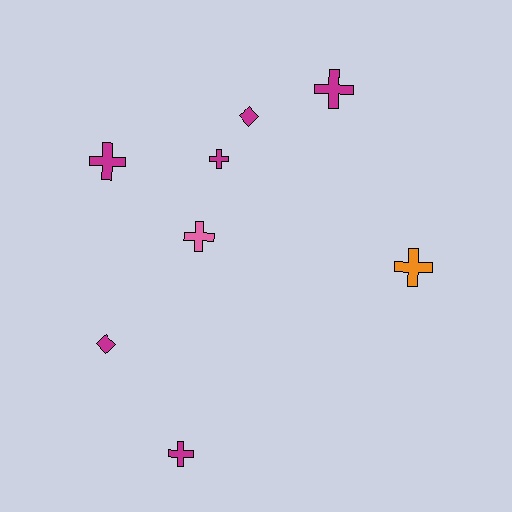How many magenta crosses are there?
There are 4 magenta crosses.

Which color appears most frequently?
Magenta, with 6 objects.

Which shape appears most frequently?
Cross, with 6 objects.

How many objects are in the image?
There are 8 objects.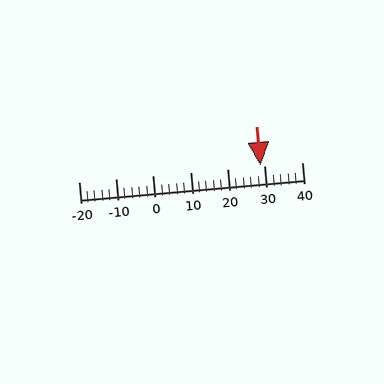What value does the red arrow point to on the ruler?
The red arrow points to approximately 29.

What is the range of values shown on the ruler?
The ruler shows values from -20 to 40.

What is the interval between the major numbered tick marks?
The major tick marks are spaced 10 units apart.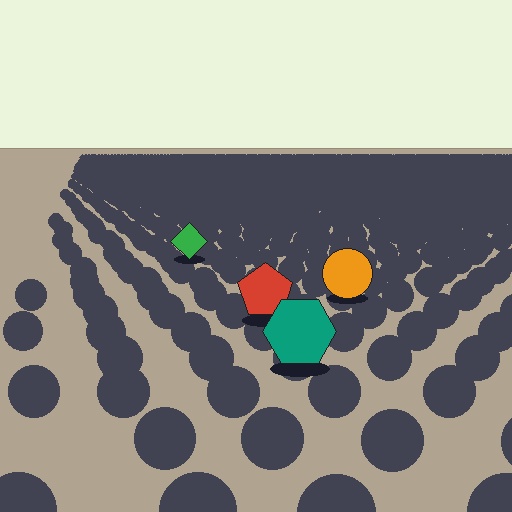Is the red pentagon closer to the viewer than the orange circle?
Yes. The red pentagon is closer — you can tell from the texture gradient: the ground texture is coarser near it.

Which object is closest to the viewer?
The teal hexagon is closest. The texture marks near it are larger and more spread out.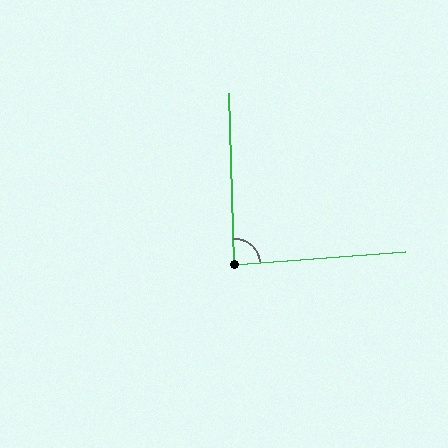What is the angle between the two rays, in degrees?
Approximately 87 degrees.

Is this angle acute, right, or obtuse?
It is approximately a right angle.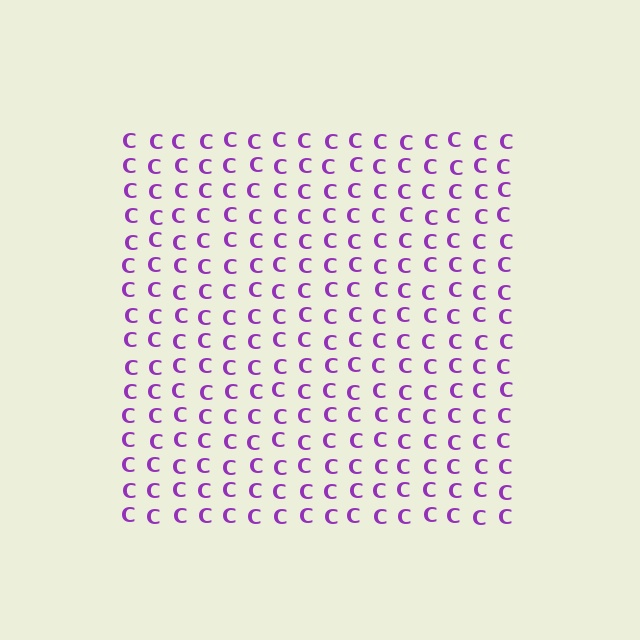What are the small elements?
The small elements are letter C's.